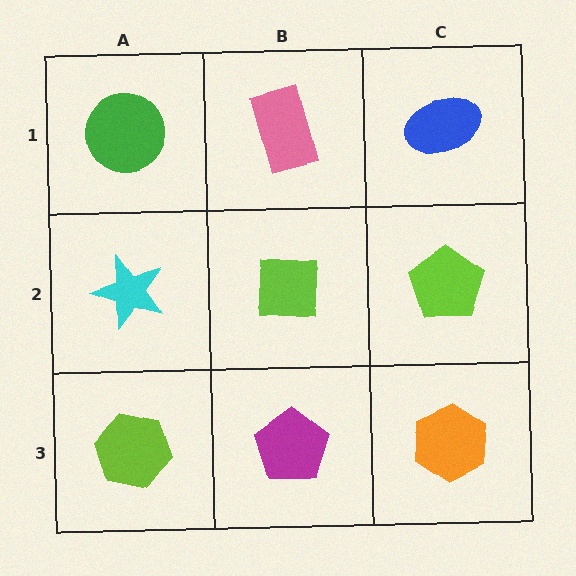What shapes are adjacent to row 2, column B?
A pink rectangle (row 1, column B), a magenta pentagon (row 3, column B), a cyan star (row 2, column A), a lime pentagon (row 2, column C).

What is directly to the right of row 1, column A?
A pink rectangle.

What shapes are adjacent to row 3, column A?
A cyan star (row 2, column A), a magenta pentagon (row 3, column B).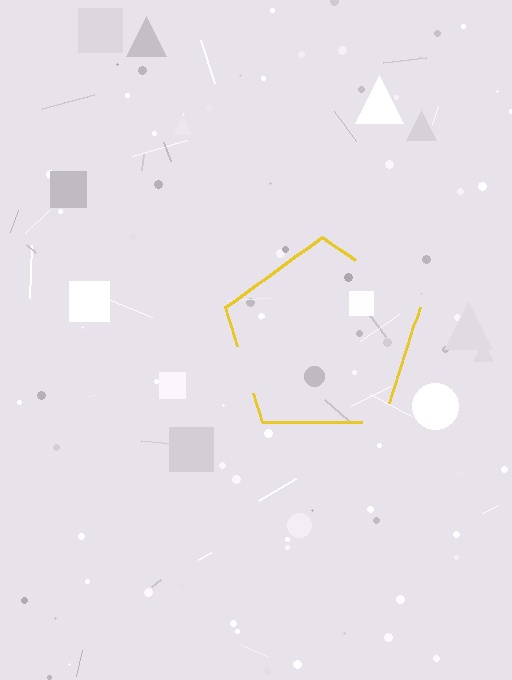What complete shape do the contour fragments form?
The contour fragments form a pentagon.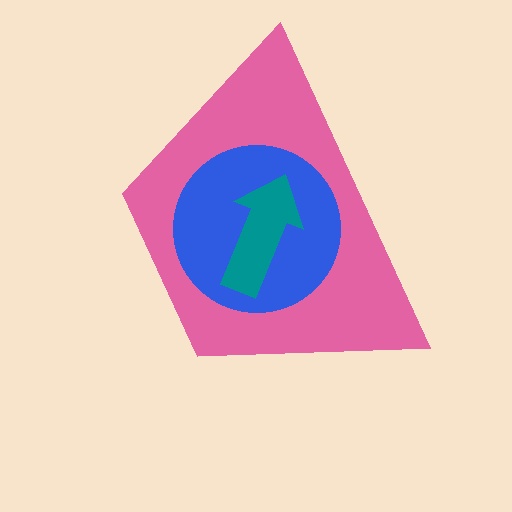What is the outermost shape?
The pink trapezoid.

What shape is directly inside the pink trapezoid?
The blue circle.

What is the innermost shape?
The teal arrow.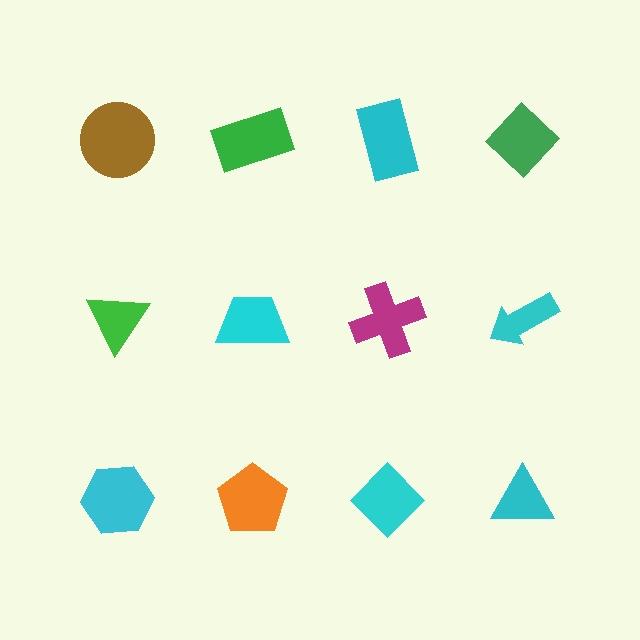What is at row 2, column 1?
A green triangle.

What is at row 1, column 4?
A green diamond.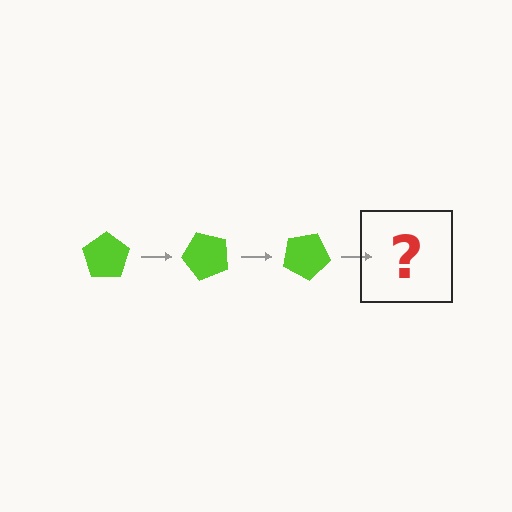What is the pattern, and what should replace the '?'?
The pattern is that the pentagon rotates 50 degrees each step. The '?' should be a lime pentagon rotated 150 degrees.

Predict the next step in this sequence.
The next step is a lime pentagon rotated 150 degrees.